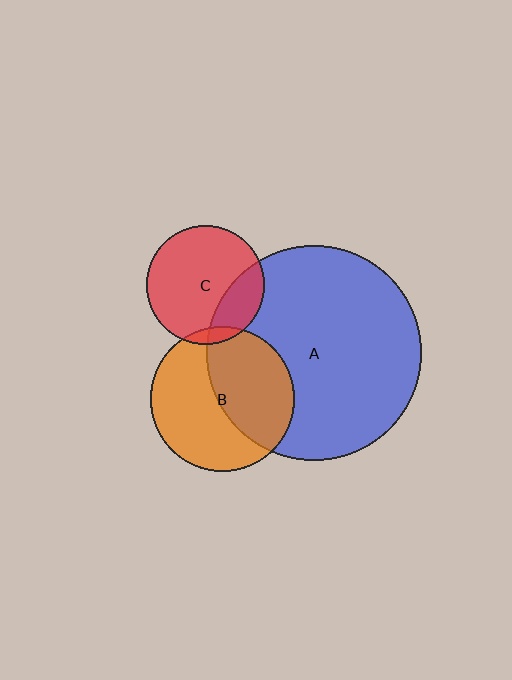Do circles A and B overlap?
Yes.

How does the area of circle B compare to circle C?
Approximately 1.5 times.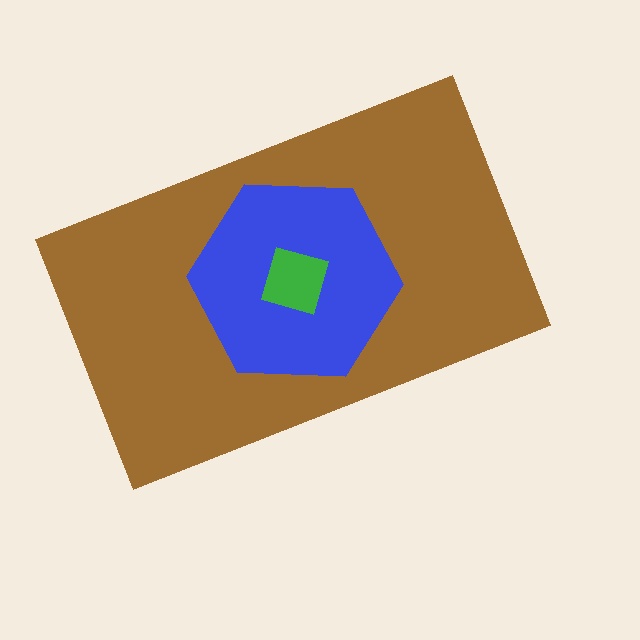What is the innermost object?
The green square.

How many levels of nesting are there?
3.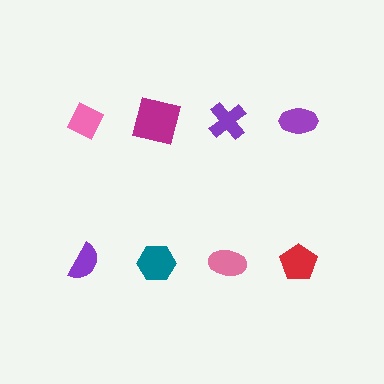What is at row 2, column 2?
A teal hexagon.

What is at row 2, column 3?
A pink ellipse.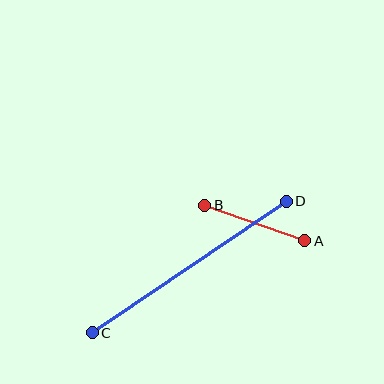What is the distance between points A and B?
The distance is approximately 106 pixels.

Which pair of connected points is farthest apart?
Points C and D are farthest apart.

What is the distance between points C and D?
The distance is approximately 234 pixels.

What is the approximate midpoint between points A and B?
The midpoint is at approximately (255, 223) pixels.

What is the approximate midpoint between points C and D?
The midpoint is at approximately (189, 267) pixels.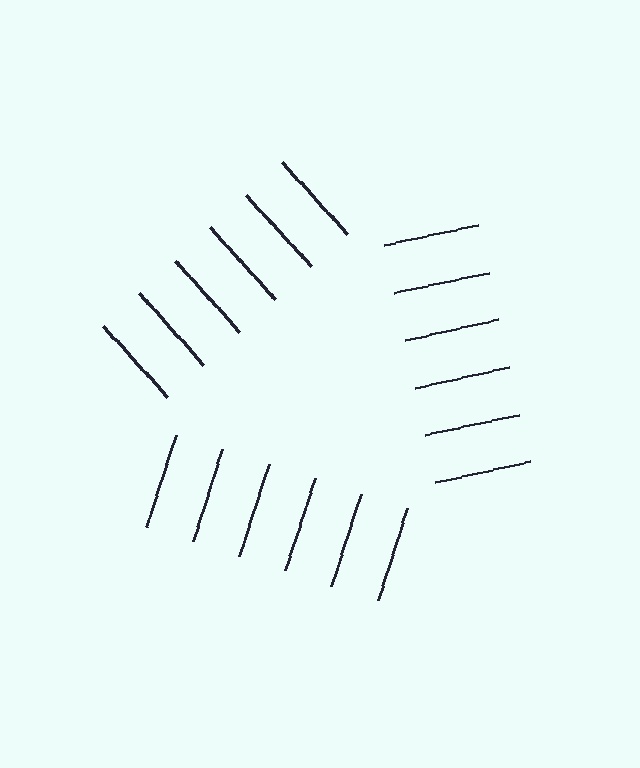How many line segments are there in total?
18 — 6 along each of the 3 edges.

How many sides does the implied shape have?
3 sides — the line-ends trace a triangle.